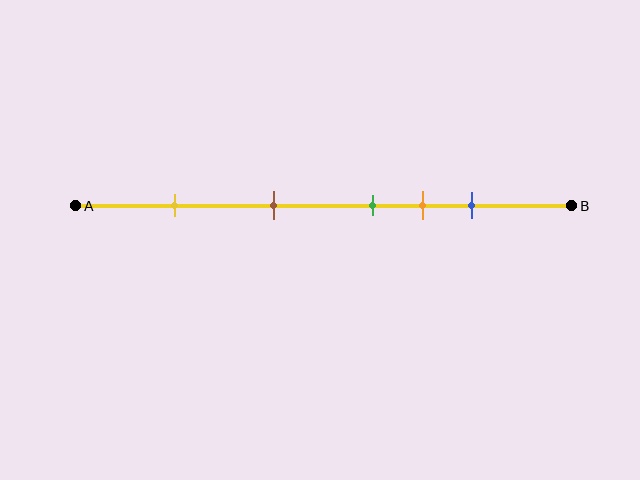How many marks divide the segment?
There are 5 marks dividing the segment.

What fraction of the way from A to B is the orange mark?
The orange mark is approximately 70% (0.7) of the way from A to B.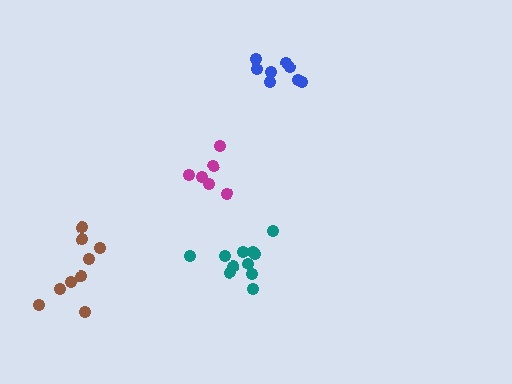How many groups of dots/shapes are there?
There are 4 groups.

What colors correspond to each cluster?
The clusters are colored: blue, teal, magenta, brown.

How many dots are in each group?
Group 1: 8 dots, Group 2: 11 dots, Group 3: 6 dots, Group 4: 9 dots (34 total).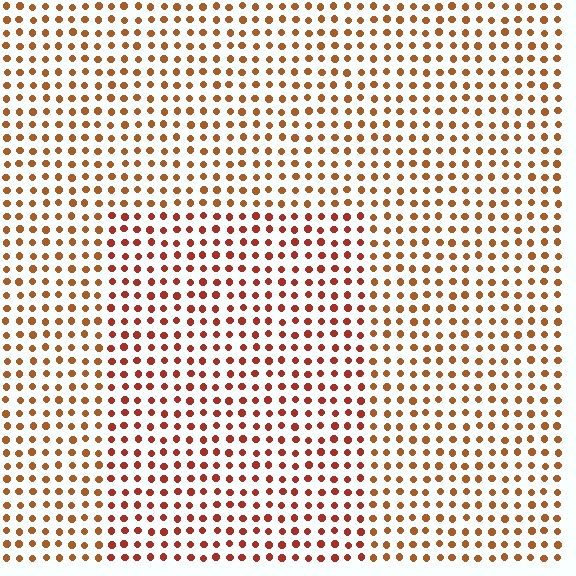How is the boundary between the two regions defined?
The boundary is defined purely by a slight shift in hue (about 21 degrees). Spacing, size, and orientation are identical on both sides.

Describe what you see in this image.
The image is filled with small brown elements in a uniform arrangement. A rectangle-shaped region is visible where the elements are tinted to a slightly different hue, forming a subtle color boundary.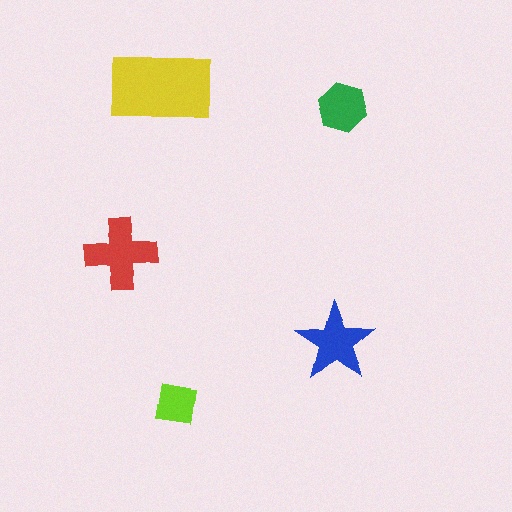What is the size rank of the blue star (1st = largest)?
3rd.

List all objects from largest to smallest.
The yellow rectangle, the red cross, the blue star, the green hexagon, the lime square.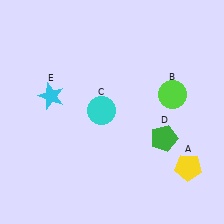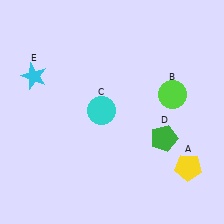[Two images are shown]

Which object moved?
The cyan star (E) moved up.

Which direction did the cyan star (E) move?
The cyan star (E) moved up.